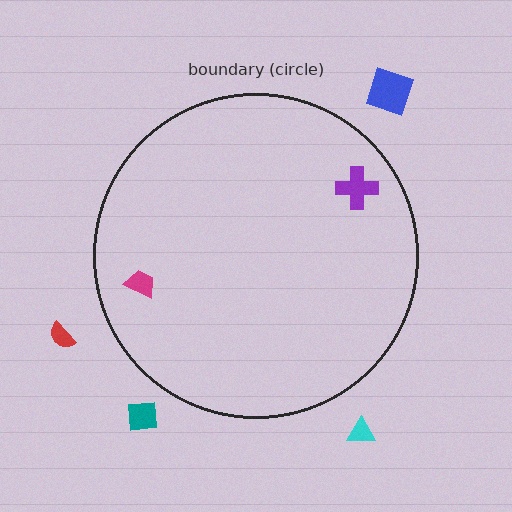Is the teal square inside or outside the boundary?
Outside.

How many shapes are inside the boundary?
2 inside, 4 outside.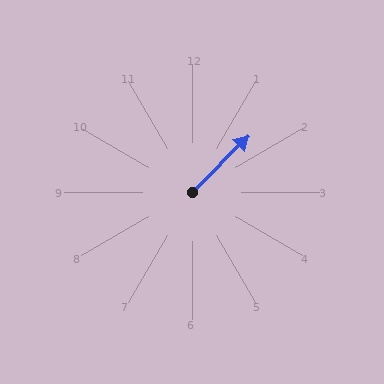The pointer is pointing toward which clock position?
Roughly 1 o'clock.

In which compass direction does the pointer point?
Northeast.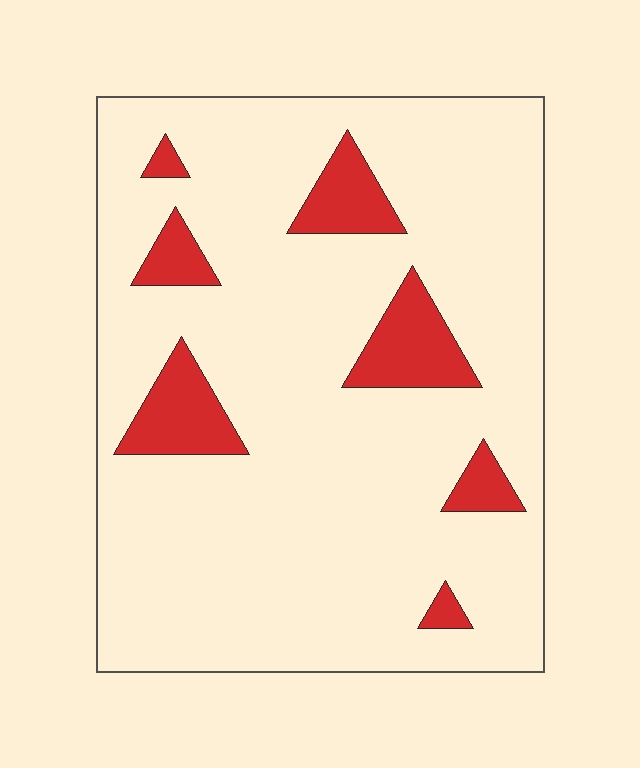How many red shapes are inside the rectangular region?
7.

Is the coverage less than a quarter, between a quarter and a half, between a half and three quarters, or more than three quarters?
Less than a quarter.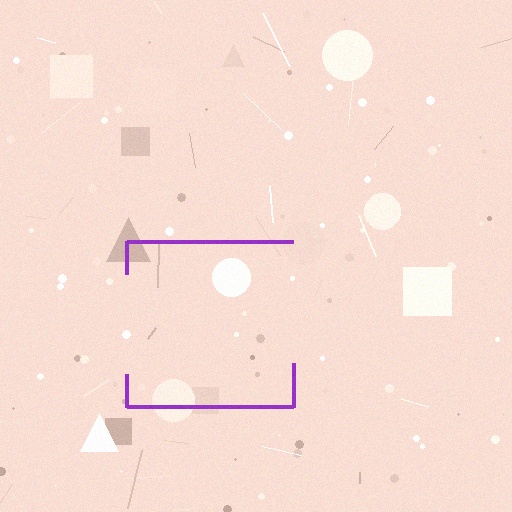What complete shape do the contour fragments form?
The contour fragments form a square.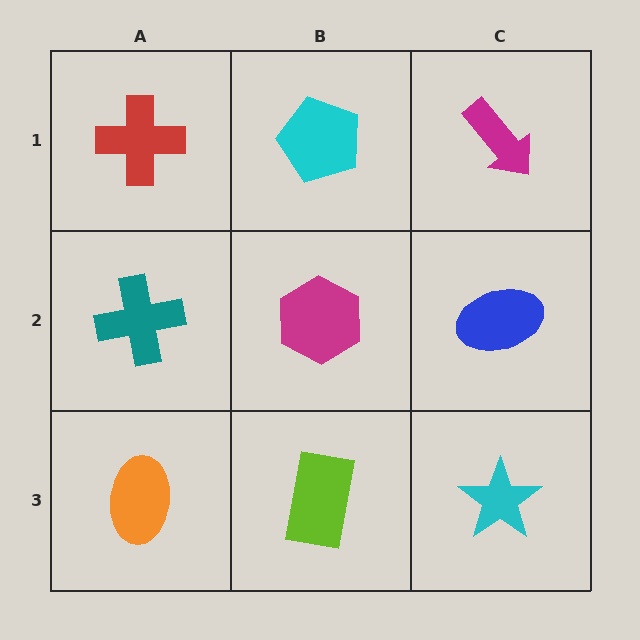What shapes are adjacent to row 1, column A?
A teal cross (row 2, column A), a cyan pentagon (row 1, column B).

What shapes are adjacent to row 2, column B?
A cyan pentagon (row 1, column B), a lime rectangle (row 3, column B), a teal cross (row 2, column A), a blue ellipse (row 2, column C).